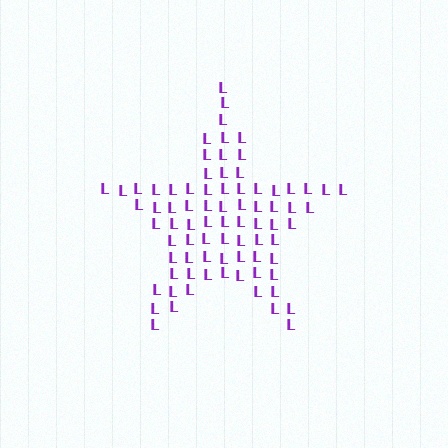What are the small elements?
The small elements are letter L's.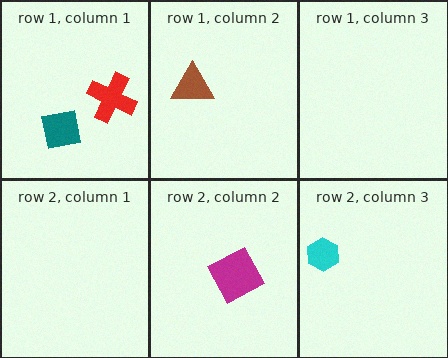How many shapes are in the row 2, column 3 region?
1.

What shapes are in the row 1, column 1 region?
The red cross, the teal square.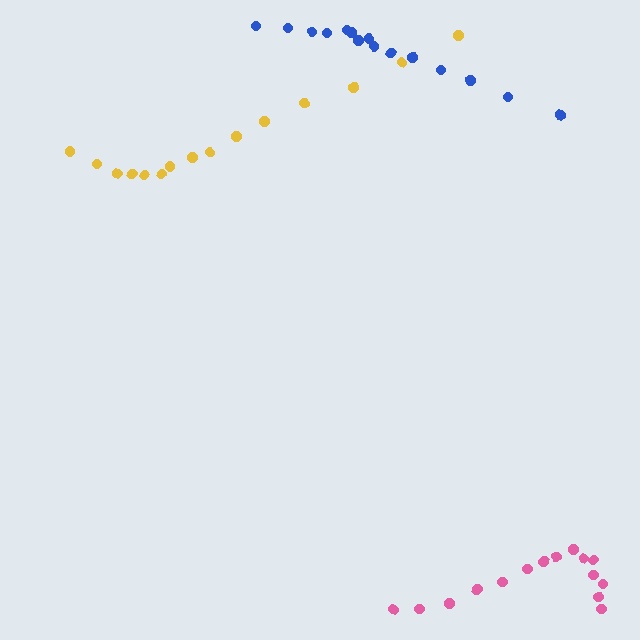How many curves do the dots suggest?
There are 3 distinct paths.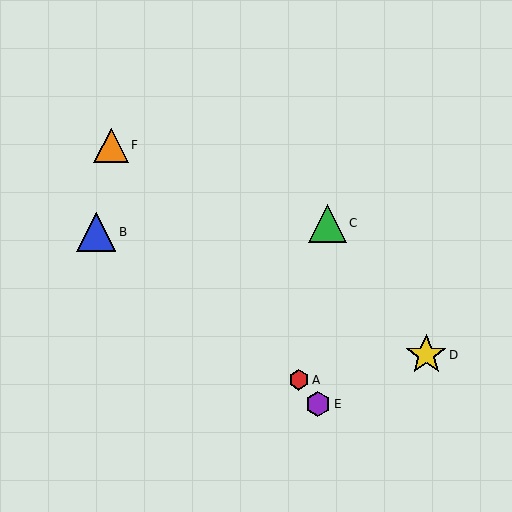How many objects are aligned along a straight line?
3 objects (A, E, F) are aligned along a straight line.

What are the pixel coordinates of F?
Object F is at (111, 145).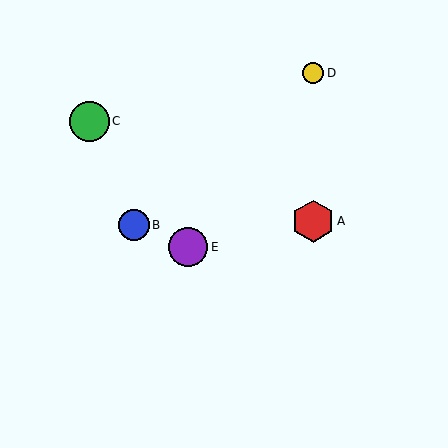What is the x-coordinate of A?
Object A is at x≈313.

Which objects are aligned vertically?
Objects A, D are aligned vertically.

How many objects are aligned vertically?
2 objects (A, D) are aligned vertically.